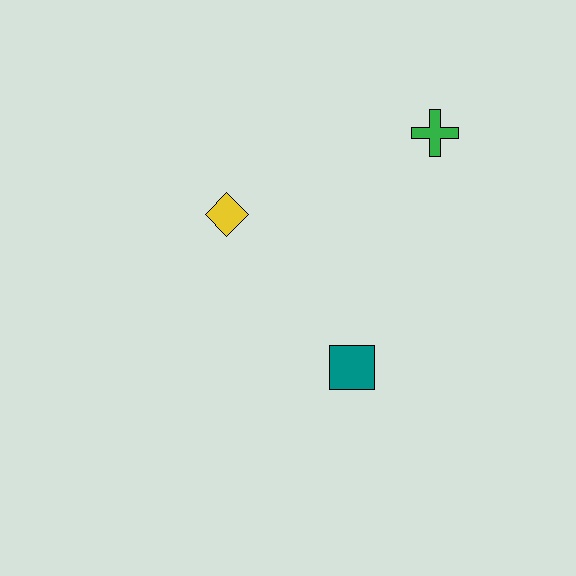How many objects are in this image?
There are 3 objects.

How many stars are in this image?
There are no stars.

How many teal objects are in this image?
There is 1 teal object.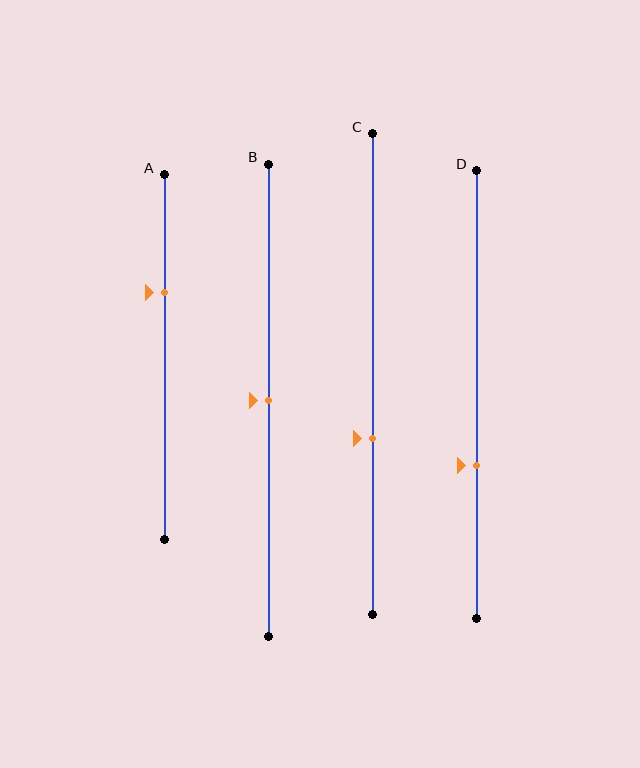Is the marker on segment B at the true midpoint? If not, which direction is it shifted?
Yes, the marker on segment B is at the true midpoint.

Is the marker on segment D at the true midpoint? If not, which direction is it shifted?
No, the marker on segment D is shifted downward by about 16% of the segment length.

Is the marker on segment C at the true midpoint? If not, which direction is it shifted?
No, the marker on segment C is shifted downward by about 13% of the segment length.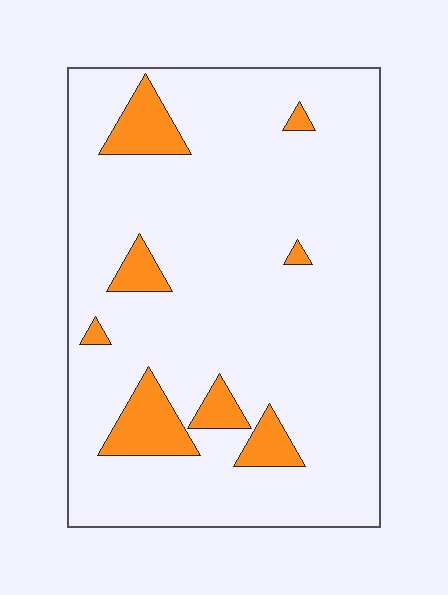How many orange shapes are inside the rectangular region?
8.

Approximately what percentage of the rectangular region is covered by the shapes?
Approximately 10%.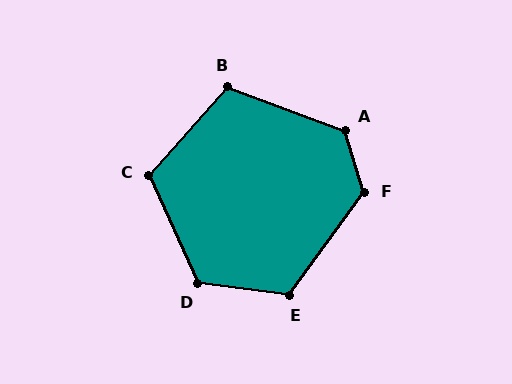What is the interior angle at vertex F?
Approximately 127 degrees (obtuse).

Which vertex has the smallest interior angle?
B, at approximately 112 degrees.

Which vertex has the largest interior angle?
A, at approximately 127 degrees.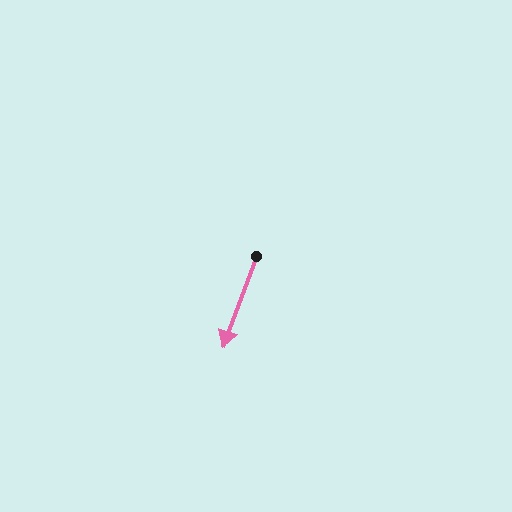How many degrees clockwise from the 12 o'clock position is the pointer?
Approximately 200 degrees.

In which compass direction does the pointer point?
South.